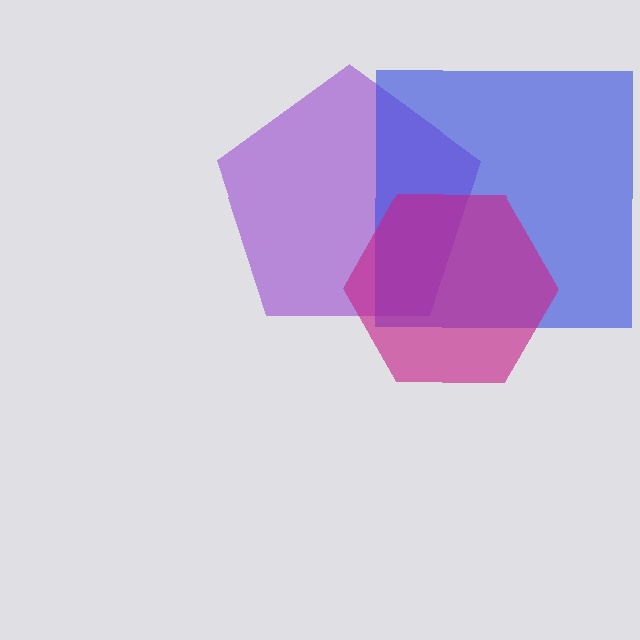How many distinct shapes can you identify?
There are 3 distinct shapes: a purple pentagon, a blue square, a magenta hexagon.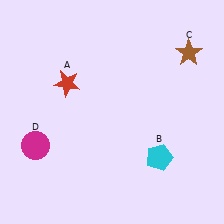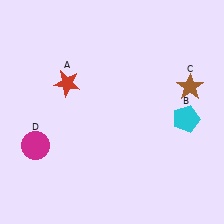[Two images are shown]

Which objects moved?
The objects that moved are: the cyan pentagon (B), the brown star (C).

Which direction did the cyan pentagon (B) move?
The cyan pentagon (B) moved up.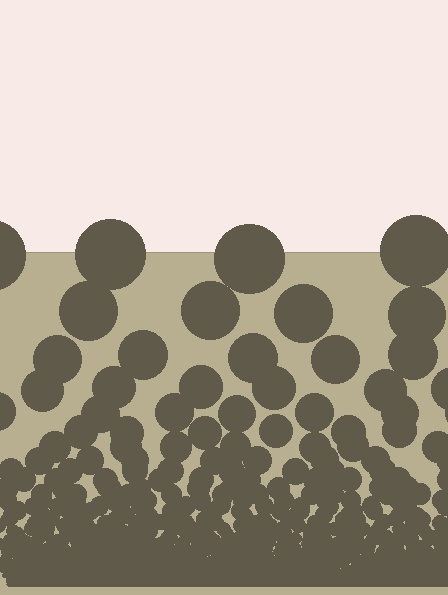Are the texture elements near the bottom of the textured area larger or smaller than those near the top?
Smaller. The gradient is inverted — elements near the bottom are smaller and denser.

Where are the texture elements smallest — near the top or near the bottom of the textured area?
Near the bottom.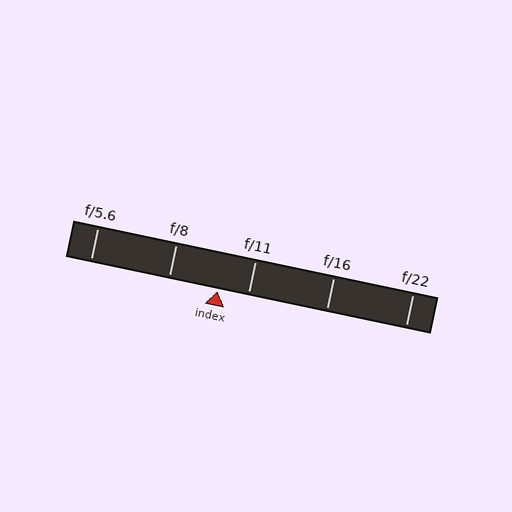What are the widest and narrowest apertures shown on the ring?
The widest aperture shown is f/5.6 and the narrowest is f/22.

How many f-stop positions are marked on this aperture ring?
There are 5 f-stop positions marked.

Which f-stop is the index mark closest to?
The index mark is closest to f/11.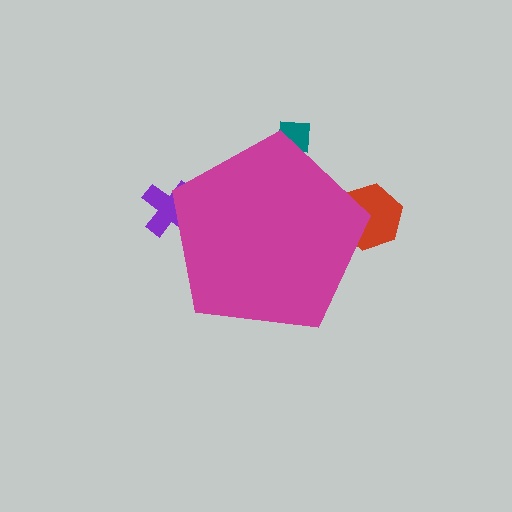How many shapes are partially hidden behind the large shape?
3 shapes are partially hidden.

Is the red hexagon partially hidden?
Yes, the red hexagon is partially hidden behind the magenta pentagon.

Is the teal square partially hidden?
Yes, the teal square is partially hidden behind the magenta pentagon.